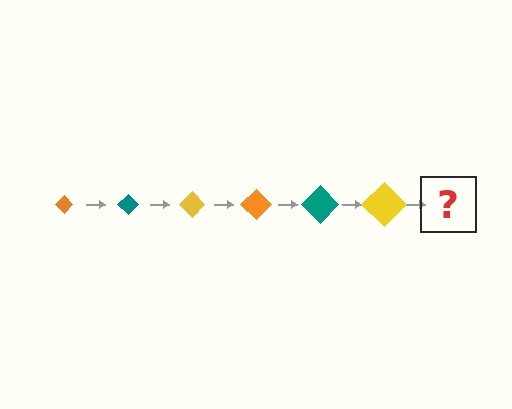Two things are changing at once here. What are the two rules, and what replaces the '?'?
The two rules are that the diamond grows larger each step and the color cycles through orange, teal, and yellow. The '?' should be an orange diamond, larger than the previous one.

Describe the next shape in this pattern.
It should be an orange diamond, larger than the previous one.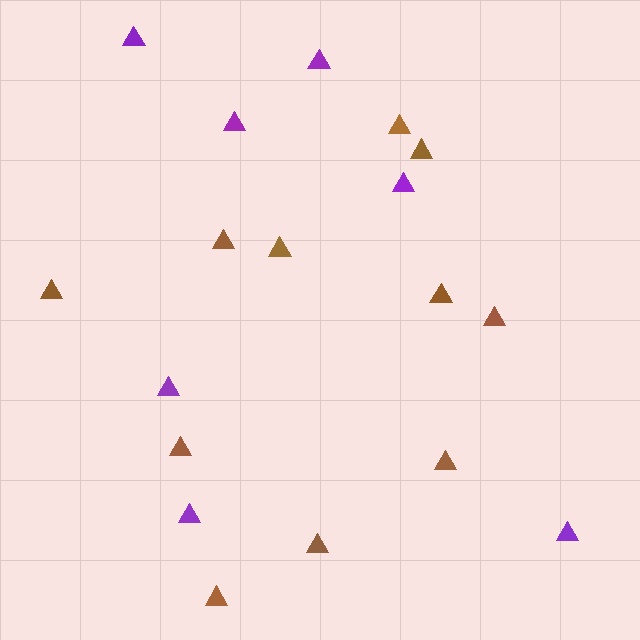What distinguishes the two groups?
There are 2 groups: one group of purple triangles (7) and one group of brown triangles (11).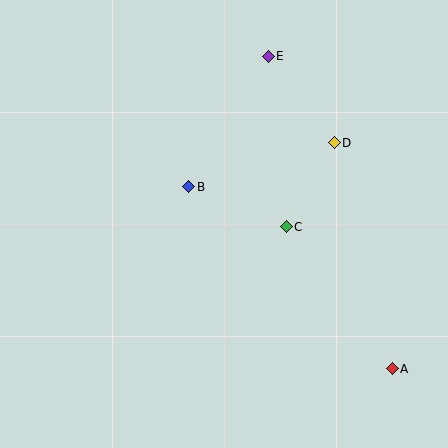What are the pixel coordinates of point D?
Point D is at (334, 143).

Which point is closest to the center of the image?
Point B at (189, 187) is closest to the center.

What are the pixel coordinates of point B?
Point B is at (189, 187).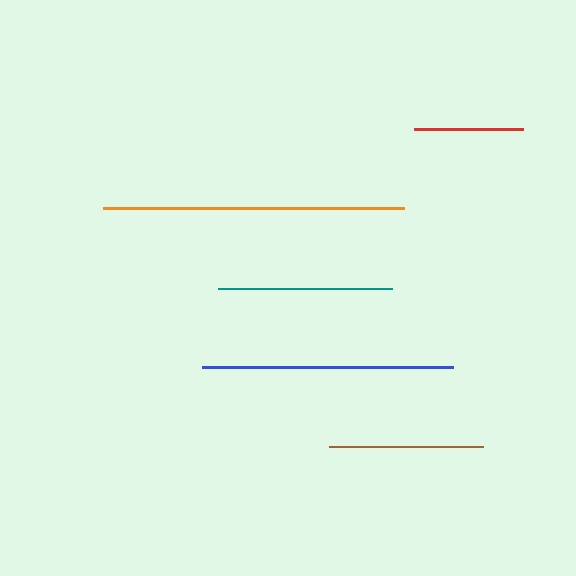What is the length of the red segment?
The red segment is approximately 109 pixels long.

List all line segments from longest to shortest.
From longest to shortest: orange, blue, teal, brown, red.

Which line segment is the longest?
The orange line is the longest at approximately 300 pixels.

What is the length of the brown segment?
The brown segment is approximately 154 pixels long.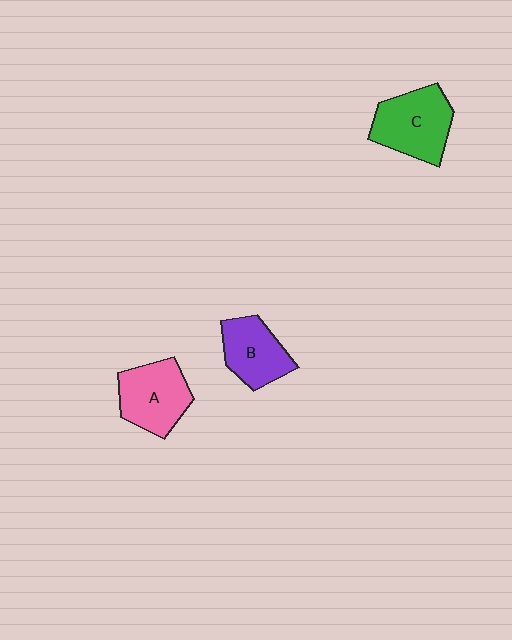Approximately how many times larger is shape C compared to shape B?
Approximately 1.3 times.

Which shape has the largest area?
Shape C (green).